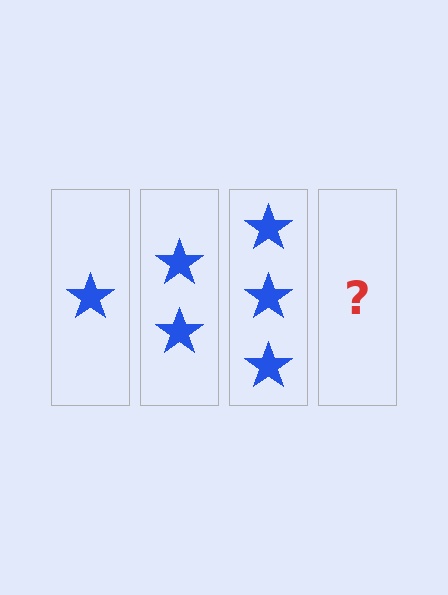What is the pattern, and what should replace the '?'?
The pattern is that each step adds one more star. The '?' should be 4 stars.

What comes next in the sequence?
The next element should be 4 stars.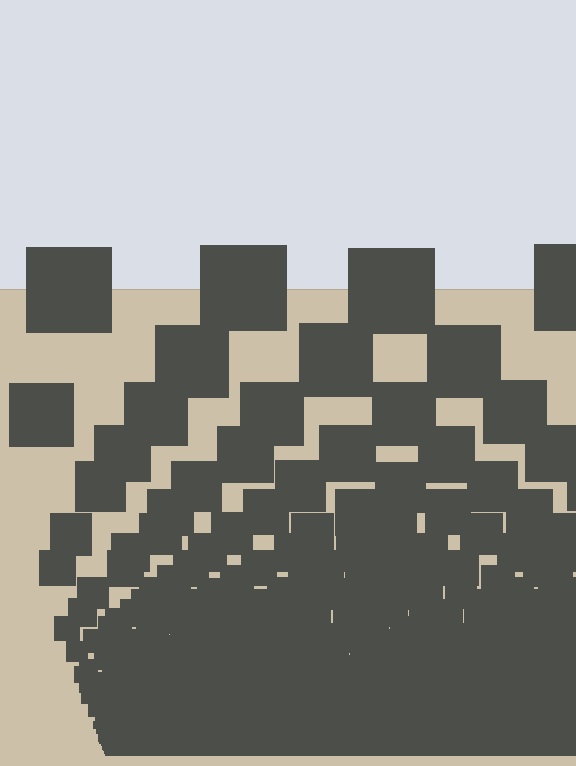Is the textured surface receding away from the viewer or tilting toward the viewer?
The surface appears to tilt toward the viewer. Texture elements get larger and sparser toward the top.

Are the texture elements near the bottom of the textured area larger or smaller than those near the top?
Smaller. The gradient is inverted — elements near the bottom are smaller and denser.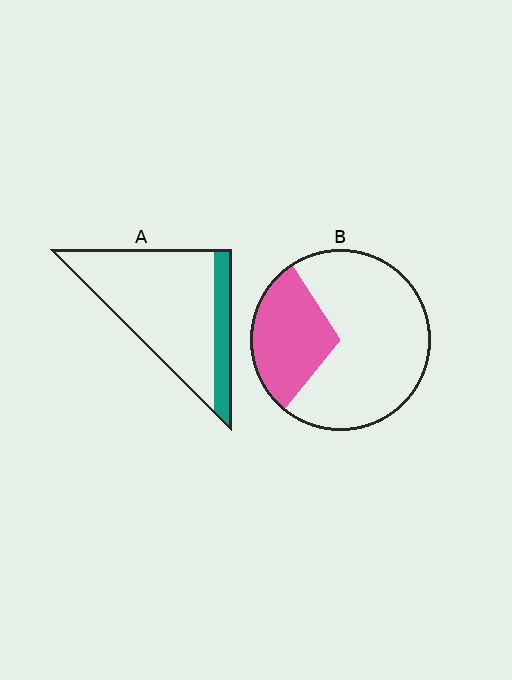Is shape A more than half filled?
No.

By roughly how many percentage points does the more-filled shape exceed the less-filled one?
By roughly 10 percentage points (B over A).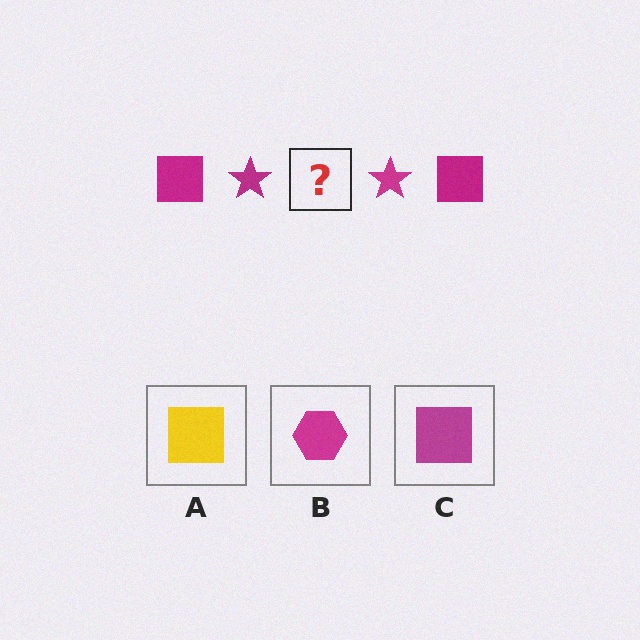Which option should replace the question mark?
Option C.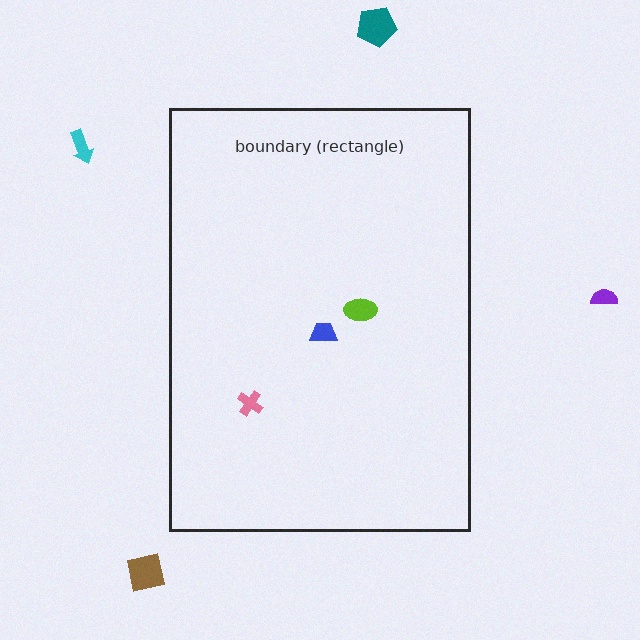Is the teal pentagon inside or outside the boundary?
Outside.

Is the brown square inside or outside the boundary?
Outside.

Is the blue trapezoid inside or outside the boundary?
Inside.